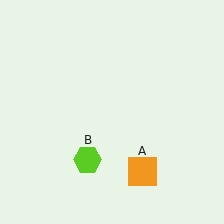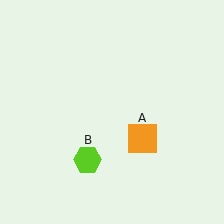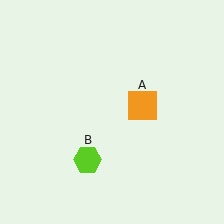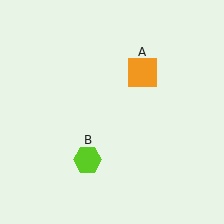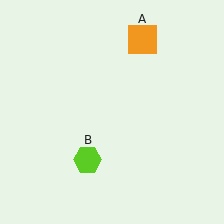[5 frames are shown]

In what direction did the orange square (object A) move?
The orange square (object A) moved up.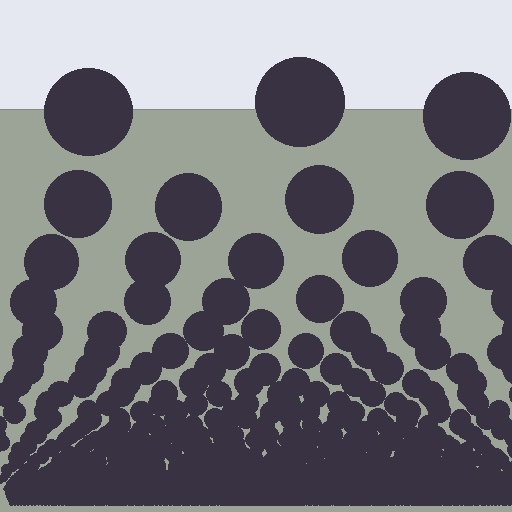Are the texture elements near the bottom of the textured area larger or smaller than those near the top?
Smaller. The gradient is inverted — elements near the bottom are smaller and denser.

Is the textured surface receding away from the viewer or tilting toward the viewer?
The surface appears to tilt toward the viewer. Texture elements get larger and sparser toward the top.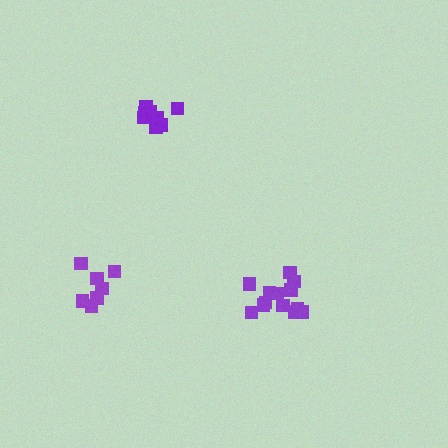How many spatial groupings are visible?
There are 3 spatial groupings.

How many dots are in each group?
Group 1: 8 dots, Group 2: 13 dots, Group 3: 7 dots (28 total).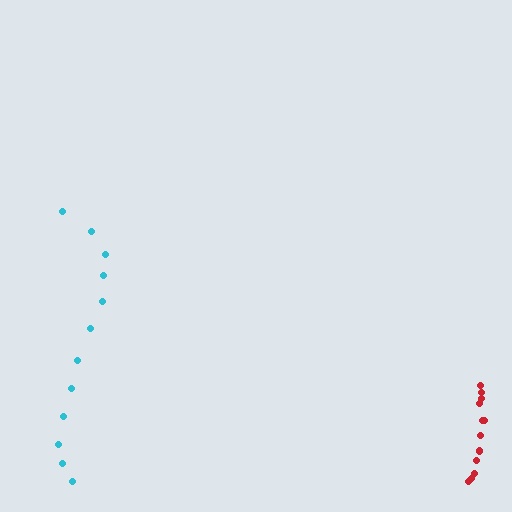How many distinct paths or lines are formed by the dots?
There are 2 distinct paths.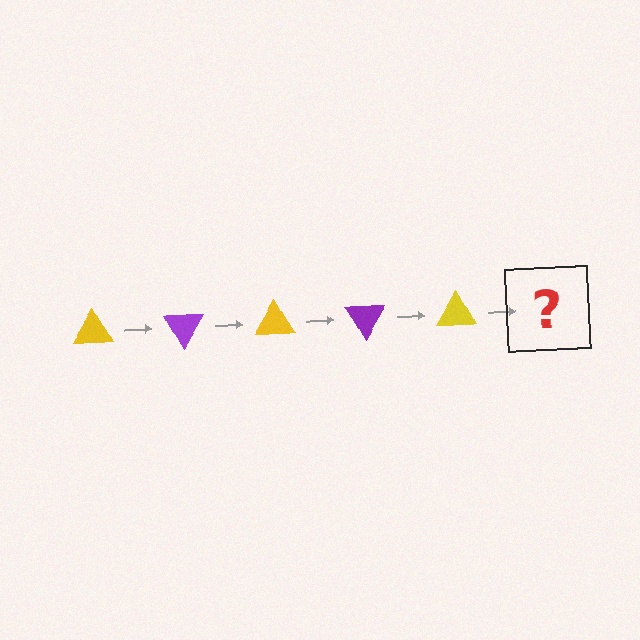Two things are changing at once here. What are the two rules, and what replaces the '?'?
The two rules are that it rotates 60 degrees each step and the color cycles through yellow and purple. The '?' should be a purple triangle, rotated 300 degrees from the start.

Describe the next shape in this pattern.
It should be a purple triangle, rotated 300 degrees from the start.